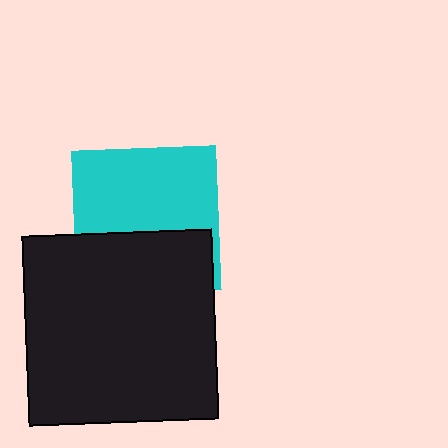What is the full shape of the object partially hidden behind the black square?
The partially hidden object is a cyan square.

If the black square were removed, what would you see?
You would see the complete cyan square.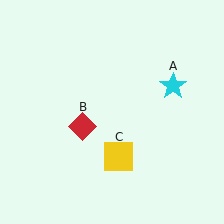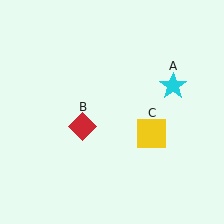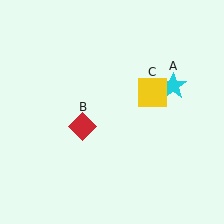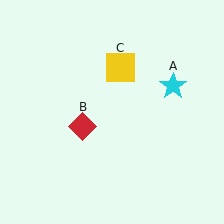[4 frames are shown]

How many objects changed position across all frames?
1 object changed position: yellow square (object C).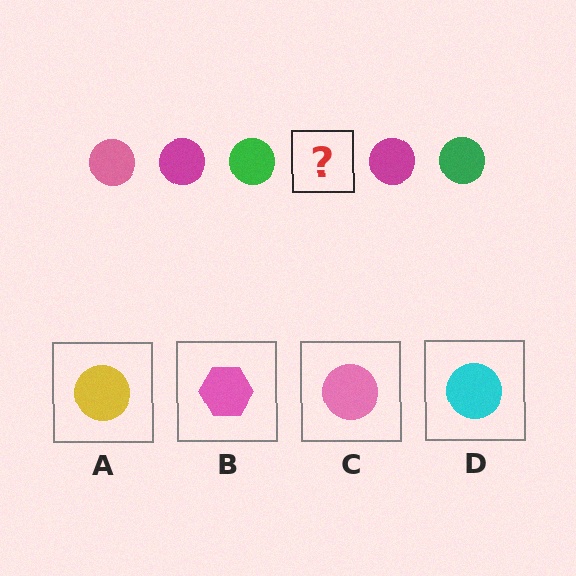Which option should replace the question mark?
Option C.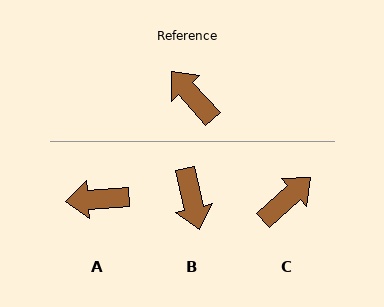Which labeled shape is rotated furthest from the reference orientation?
B, about 152 degrees away.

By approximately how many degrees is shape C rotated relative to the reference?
Approximately 90 degrees clockwise.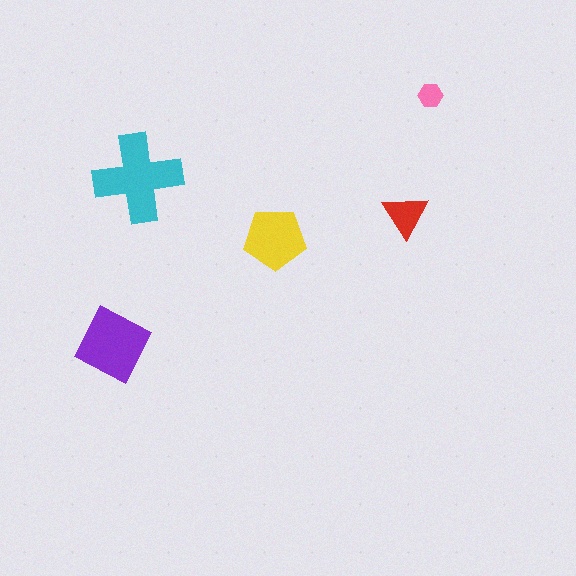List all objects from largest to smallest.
The cyan cross, the purple diamond, the yellow pentagon, the red triangle, the pink hexagon.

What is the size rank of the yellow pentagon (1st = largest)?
3rd.